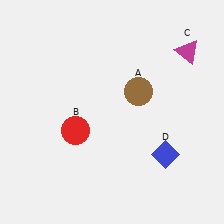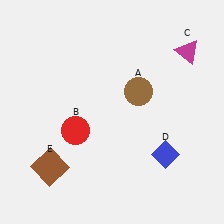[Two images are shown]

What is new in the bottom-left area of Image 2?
A brown square (E) was added in the bottom-left area of Image 2.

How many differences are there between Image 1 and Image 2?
There is 1 difference between the two images.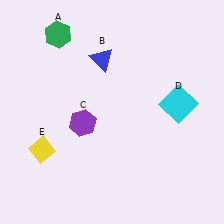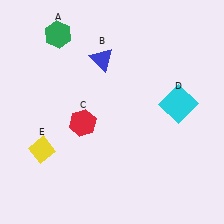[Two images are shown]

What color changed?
The hexagon (C) changed from purple in Image 1 to red in Image 2.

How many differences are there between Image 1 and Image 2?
There is 1 difference between the two images.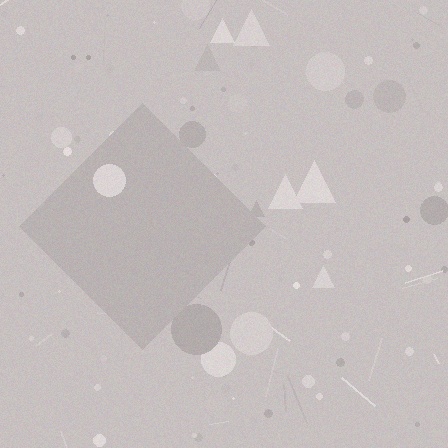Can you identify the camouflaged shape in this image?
The camouflaged shape is a diamond.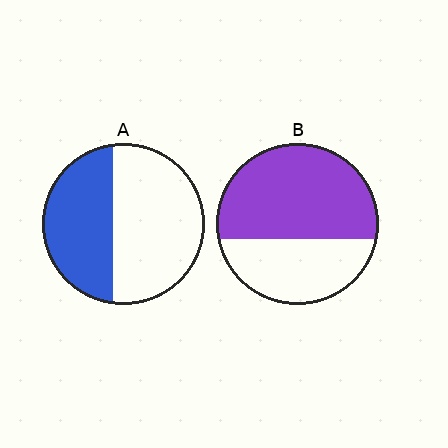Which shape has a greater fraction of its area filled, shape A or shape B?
Shape B.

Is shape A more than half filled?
No.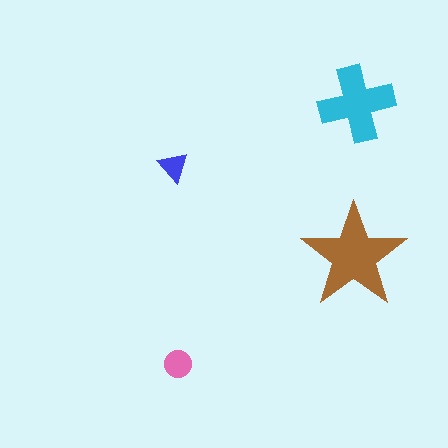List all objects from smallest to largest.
The blue triangle, the pink circle, the cyan cross, the brown star.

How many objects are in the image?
There are 4 objects in the image.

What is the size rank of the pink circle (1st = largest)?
3rd.